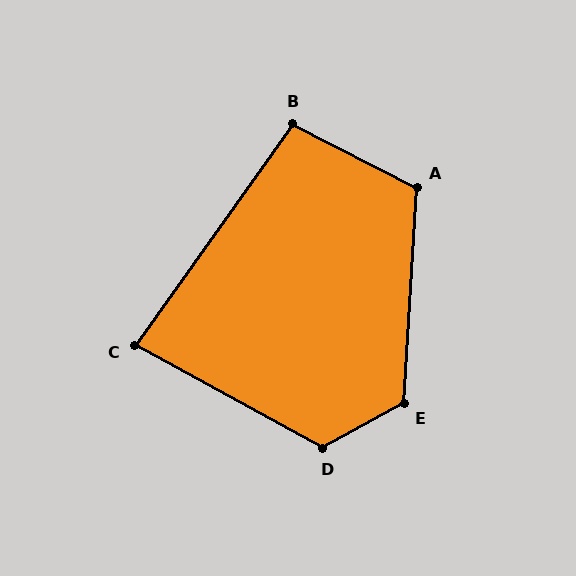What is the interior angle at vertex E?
Approximately 122 degrees (obtuse).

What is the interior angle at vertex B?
Approximately 99 degrees (obtuse).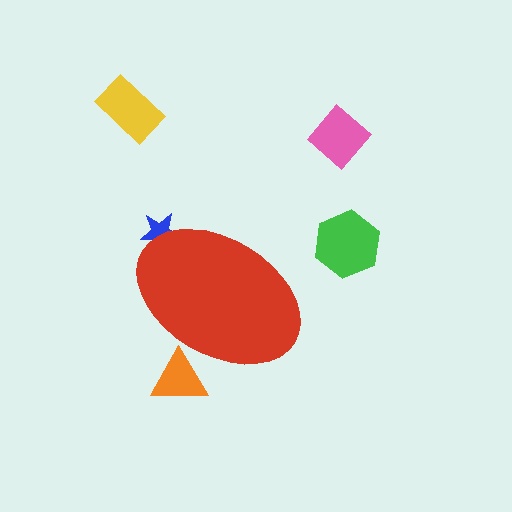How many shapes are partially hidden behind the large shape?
2 shapes are partially hidden.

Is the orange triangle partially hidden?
Yes, the orange triangle is partially hidden behind the red ellipse.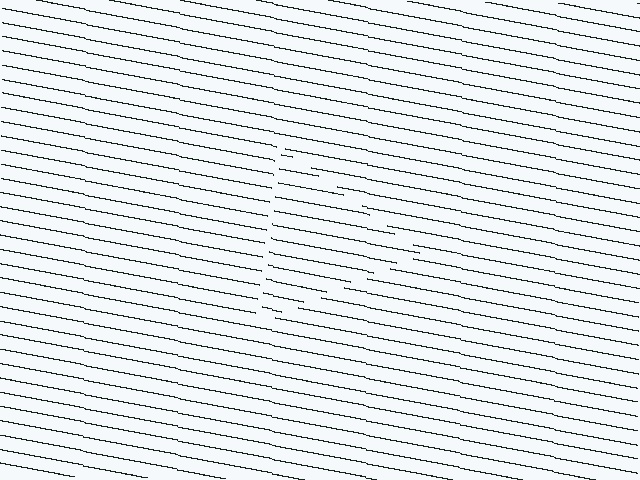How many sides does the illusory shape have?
3 sides — the line-ends trace a triangle.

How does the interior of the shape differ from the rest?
The interior of the shape contains the same grating, shifted by half a period — the contour is defined by the phase discontinuity where line-ends from the inner and outer gratings abut.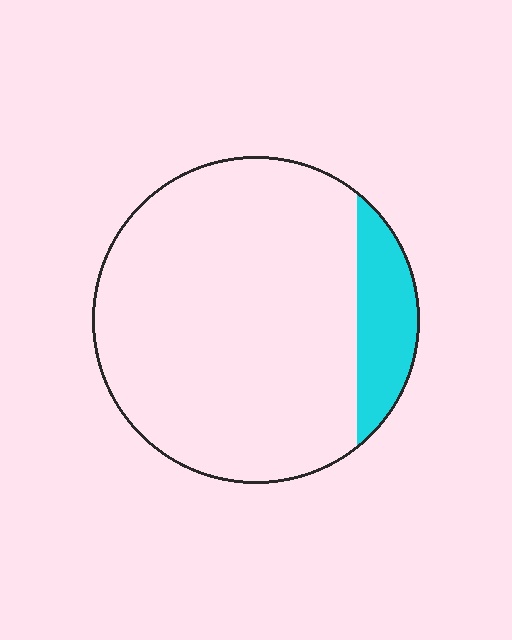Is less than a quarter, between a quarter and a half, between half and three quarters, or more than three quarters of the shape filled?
Less than a quarter.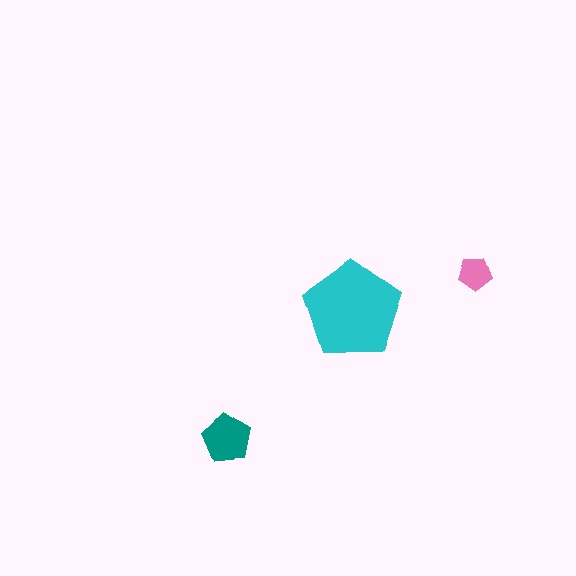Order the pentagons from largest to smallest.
the cyan one, the teal one, the pink one.